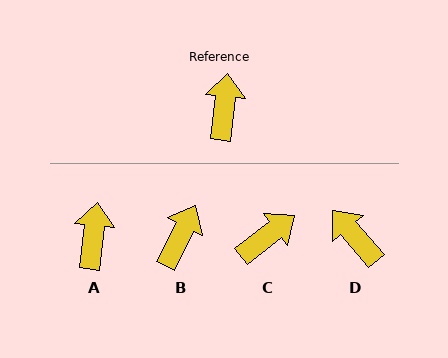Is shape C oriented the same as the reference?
No, it is off by about 46 degrees.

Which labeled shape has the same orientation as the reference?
A.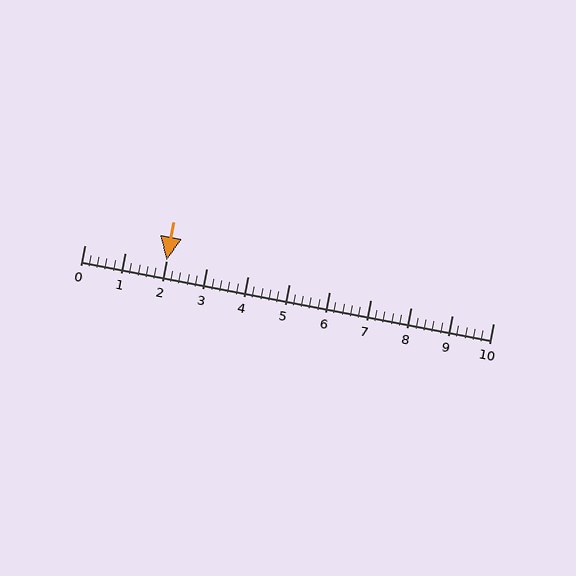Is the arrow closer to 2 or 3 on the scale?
The arrow is closer to 2.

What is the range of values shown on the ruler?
The ruler shows values from 0 to 10.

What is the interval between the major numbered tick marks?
The major tick marks are spaced 1 units apart.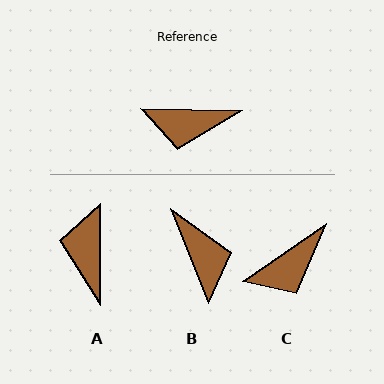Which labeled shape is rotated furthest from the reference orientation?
B, about 113 degrees away.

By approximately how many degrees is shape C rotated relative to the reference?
Approximately 35 degrees counter-clockwise.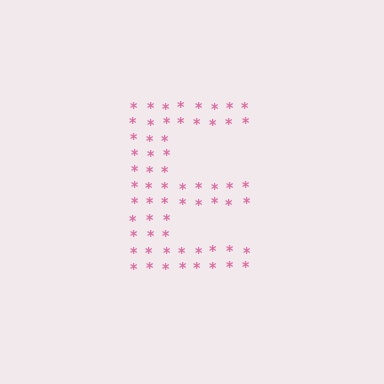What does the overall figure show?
The overall figure shows the letter E.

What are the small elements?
The small elements are asterisks.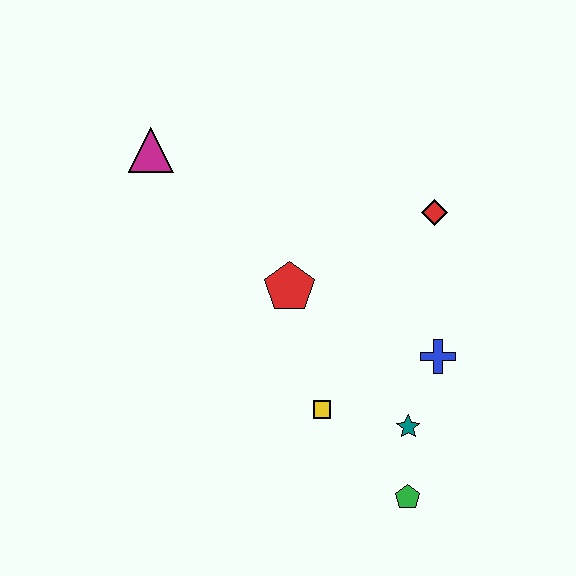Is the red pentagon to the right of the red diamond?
No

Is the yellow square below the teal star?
No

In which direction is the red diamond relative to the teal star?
The red diamond is above the teal star.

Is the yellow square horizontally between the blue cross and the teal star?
No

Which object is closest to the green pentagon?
The teal star is closest to the green pentagon.